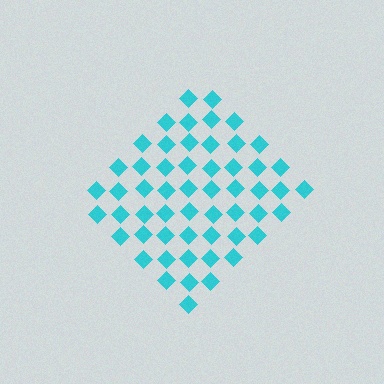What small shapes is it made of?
It is made of small diamonds.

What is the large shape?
The large shape is a diamond.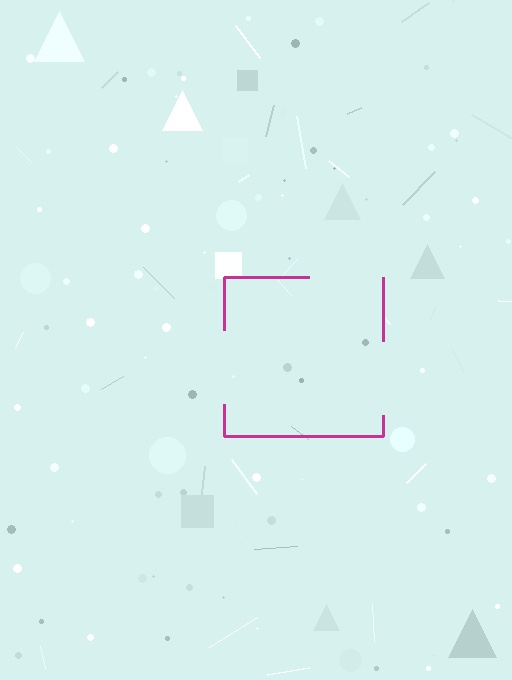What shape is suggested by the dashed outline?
The dashed outline suggests a square.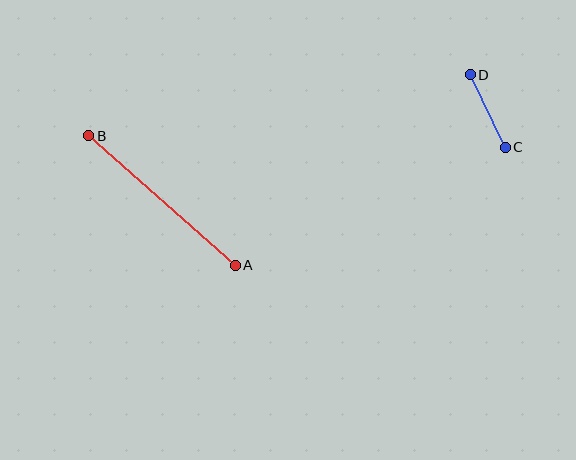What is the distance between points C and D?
The distance is approximately 81 pixels.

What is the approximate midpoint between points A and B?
The midpoint is at approximately (162, 201) pixels.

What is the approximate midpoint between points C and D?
The midpoint is at approximately (488, 111) pixels.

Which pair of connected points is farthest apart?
Points A and B are farthest apart.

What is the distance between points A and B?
The distance is approximately 196 pixels.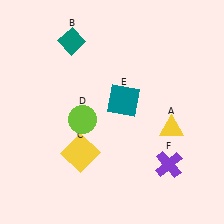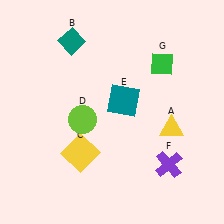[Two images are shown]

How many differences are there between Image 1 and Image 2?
There is 1 difference between the two images.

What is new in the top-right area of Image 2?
A green diamond (G) was added in the top-right area of Image 2.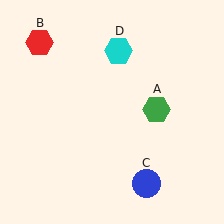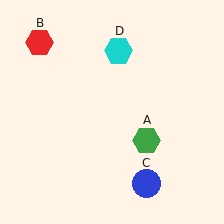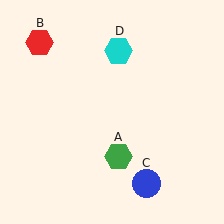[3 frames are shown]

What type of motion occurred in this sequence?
The green hexagon (object A) rotated clockwise around the center of the scene.